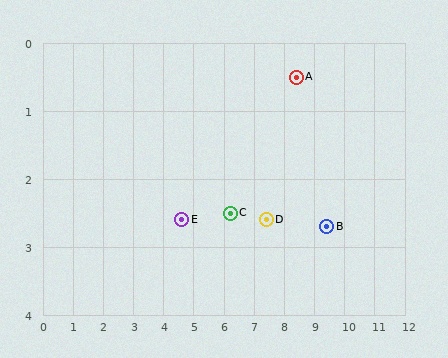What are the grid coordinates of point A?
Point A is at approximately (8.4, 0.5).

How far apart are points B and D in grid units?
Points B and D are about 2.0 grid units apart.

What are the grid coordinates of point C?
Point C is at approximately (6.2, 2.5).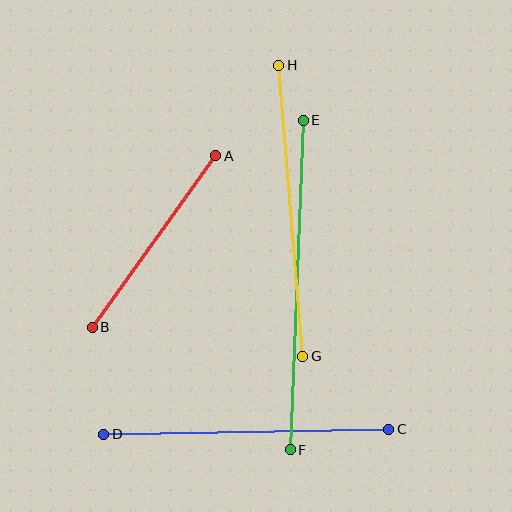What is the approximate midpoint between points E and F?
The midpoint is at approximately (297, 285) pixels.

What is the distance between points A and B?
The distance is approximately 211 pixels.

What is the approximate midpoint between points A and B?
The midpoint is at approximately (154, 242) pixels.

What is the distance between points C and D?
The distance is approximately 285 pixels.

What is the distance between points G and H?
The distance is approximately 292 pixels.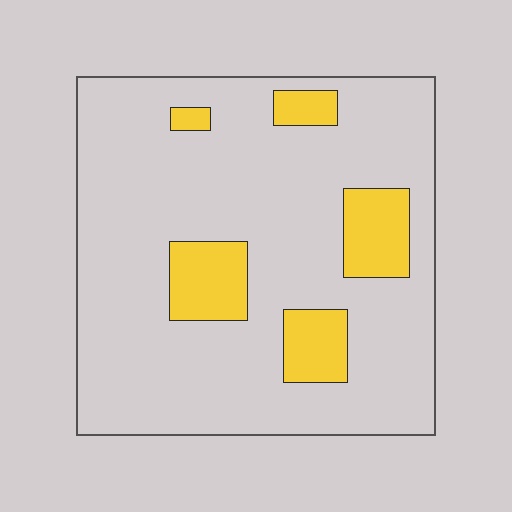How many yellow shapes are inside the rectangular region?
5.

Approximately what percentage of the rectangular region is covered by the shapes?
Approximately 15%.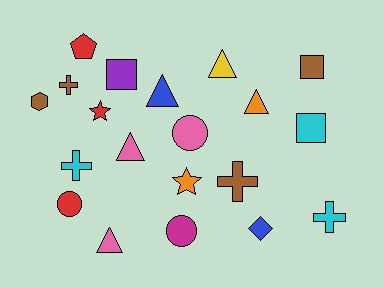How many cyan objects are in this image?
There are 3 cyan objects.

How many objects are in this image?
There are 20 objects.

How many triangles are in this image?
There are 5 triangles.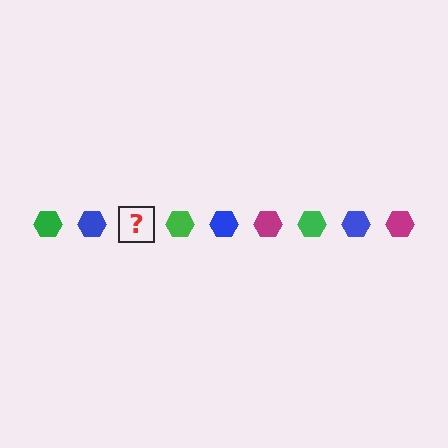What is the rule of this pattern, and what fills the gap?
The rule is that the pattern cycles through green, blue, magenta hexagons. The gap should be filled with a magenta hexagon.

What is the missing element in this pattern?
The missing element is a magenta hexagon.